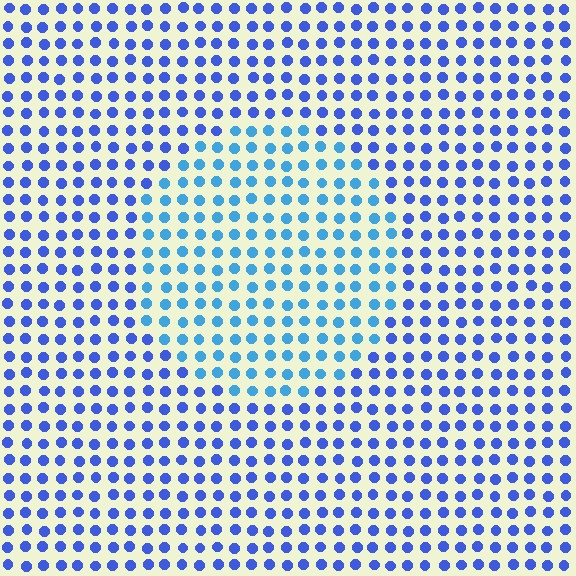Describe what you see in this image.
The image is filled with small blue elements in a uniform arrangement. A circle-shaped region is visible where the elements are tinted to a slightly different hue, forming a subtle color boundary.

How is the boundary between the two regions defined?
The boundary is defined purely by a slight shift in hue (about 29 degrees). Spacing, size, and orientation are identical on both sides.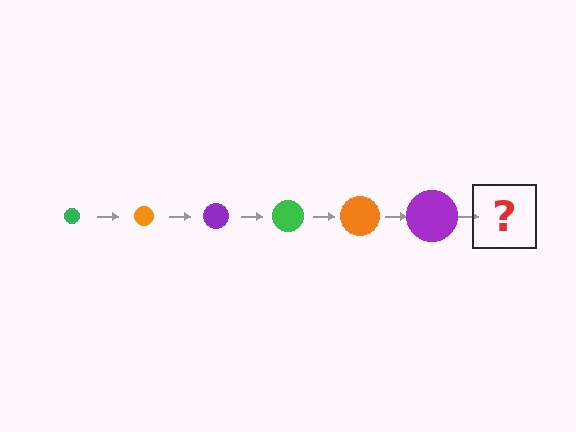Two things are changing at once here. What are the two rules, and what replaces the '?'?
The two rules are that the circle grows larger each step and the color cycles through green, orange, and purple. The '?' should be a green circle, larger than the previous one.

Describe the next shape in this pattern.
It should be a green circle, larger than the previous one.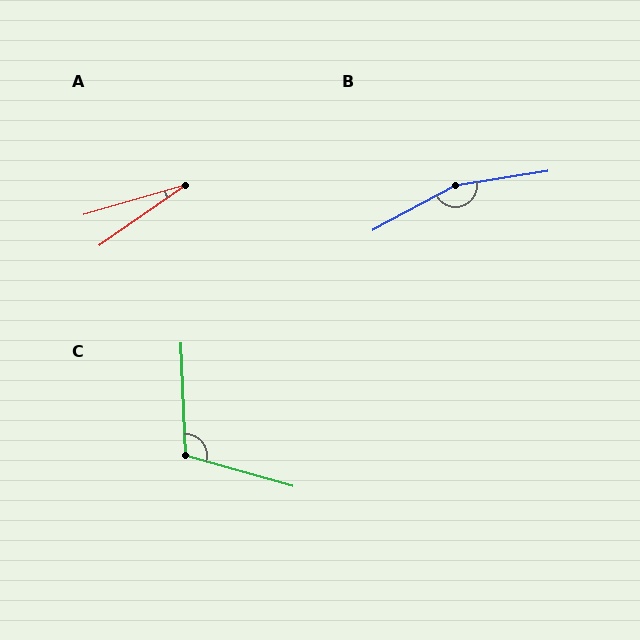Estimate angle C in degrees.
Approximately 108 degrees.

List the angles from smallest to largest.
A (19°), C (108°), B (161°).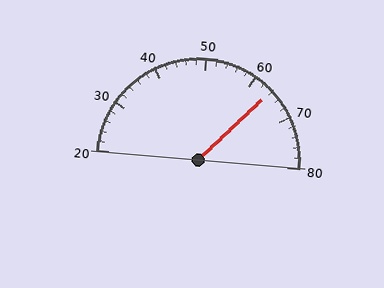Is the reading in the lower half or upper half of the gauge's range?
The reading is in the upper half of the range (20 to 80).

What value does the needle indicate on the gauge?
The needle indicates approximately 64.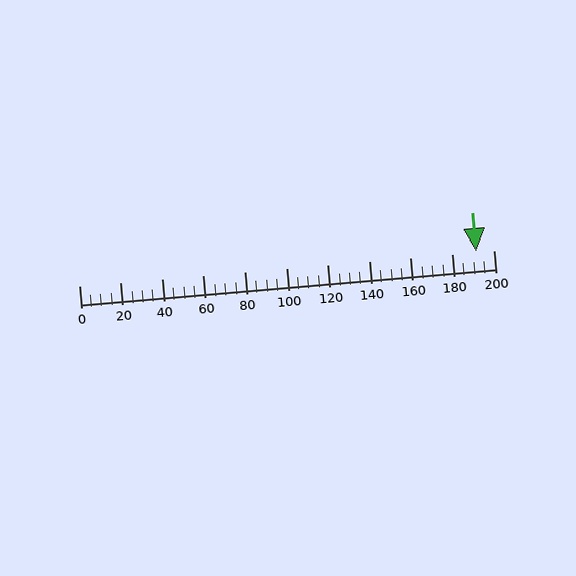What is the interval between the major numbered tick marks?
The major tick marks are spaced 20 units apart.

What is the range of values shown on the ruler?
The ruler shows values from 0 to 200.